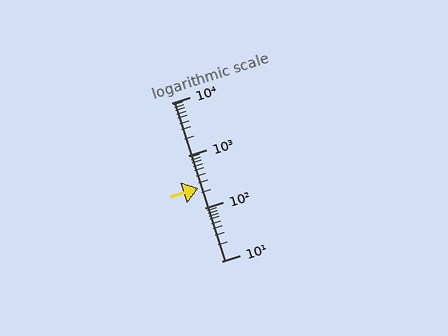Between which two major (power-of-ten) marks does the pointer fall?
The pointer is between 100 and 1000.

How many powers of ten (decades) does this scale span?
The scale spans 3 decades, from 10 to 10000.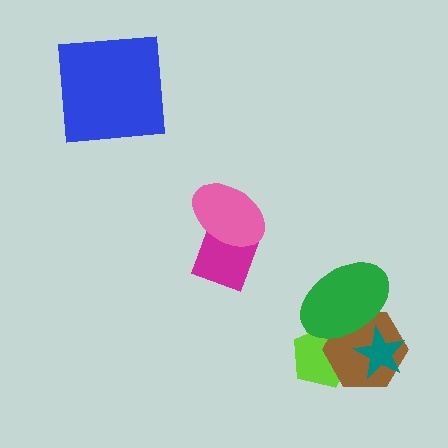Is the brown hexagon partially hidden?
Yes, it is partially covered by another shape.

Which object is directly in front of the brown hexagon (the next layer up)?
The teal star is directly in front of the brown hexagon.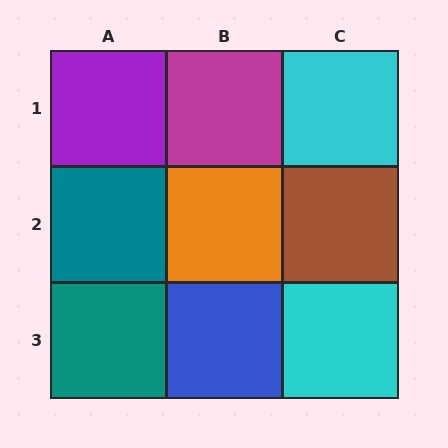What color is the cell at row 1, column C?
Cyan.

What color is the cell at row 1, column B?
Magenta.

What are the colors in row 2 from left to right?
Teal, orange, brown.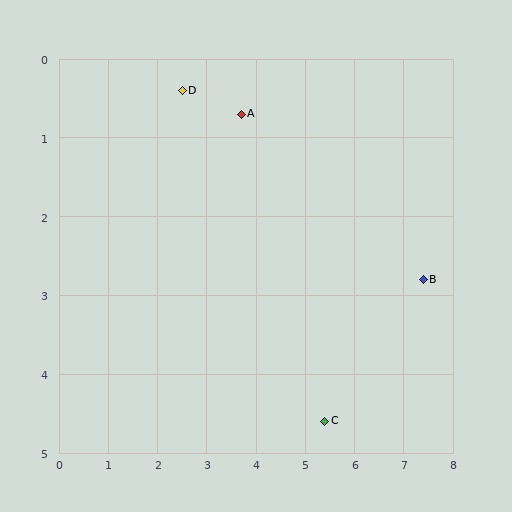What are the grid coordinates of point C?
Point C is at approximately (5.4, 4.6).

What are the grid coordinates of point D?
Point D is at approximately (2.5, 0.4).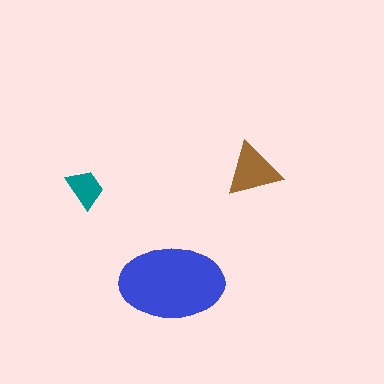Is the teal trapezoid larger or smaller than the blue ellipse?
Smaller.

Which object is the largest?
The blue ellipse.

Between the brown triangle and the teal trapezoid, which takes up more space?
The brown triangle.